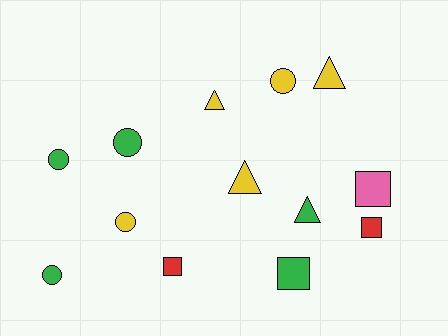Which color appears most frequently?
Green, with 5 objects.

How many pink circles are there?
There are no pink circles.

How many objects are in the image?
There are 13 objects.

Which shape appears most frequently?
Circle, with 5 objects.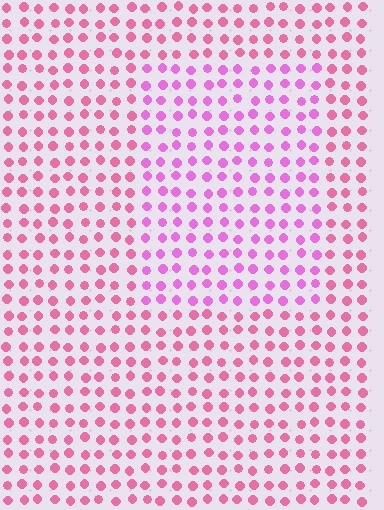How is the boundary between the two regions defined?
The boundary is defined purely by a slight shift in hue (about 27 degrees). Spacing, size, and orientation are identical on both sides.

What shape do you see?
I see a rectangle.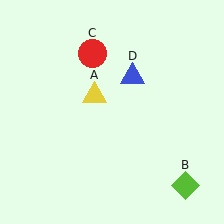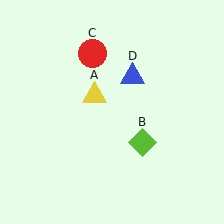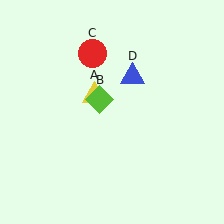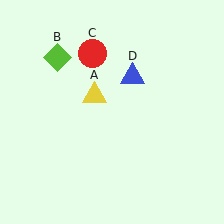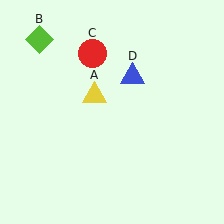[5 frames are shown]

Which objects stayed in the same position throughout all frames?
Yellow triangle (object A) and red circle (object C) and blue triangle (object D) remained stationary.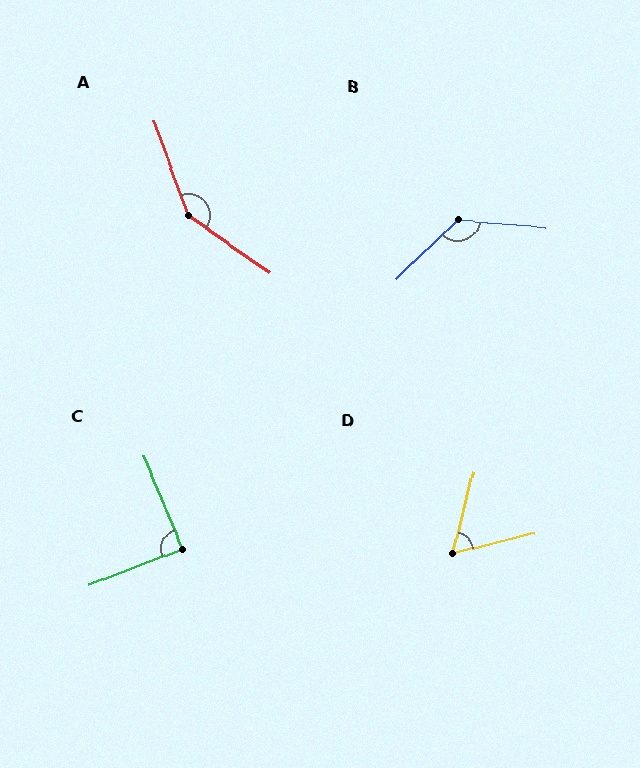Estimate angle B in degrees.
Approximately 131 degrees.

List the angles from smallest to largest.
D (62°), C (88°), B (131°), A (146°).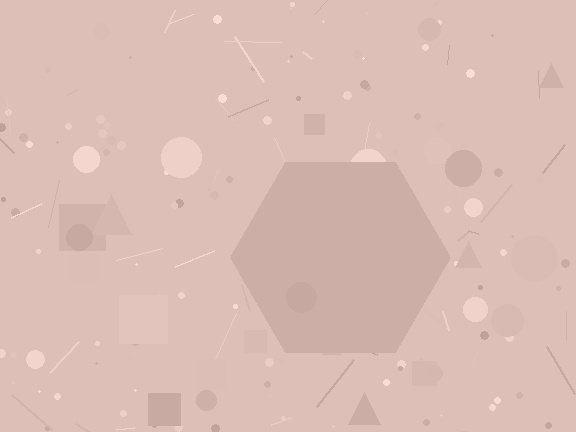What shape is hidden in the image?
A hexagon is hidden in the image.